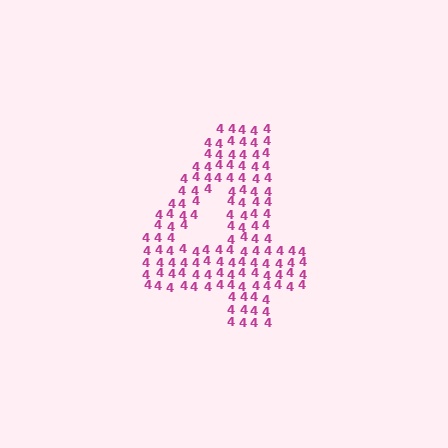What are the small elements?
The small elements are digit 4's.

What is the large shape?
The large shape is the digit 4.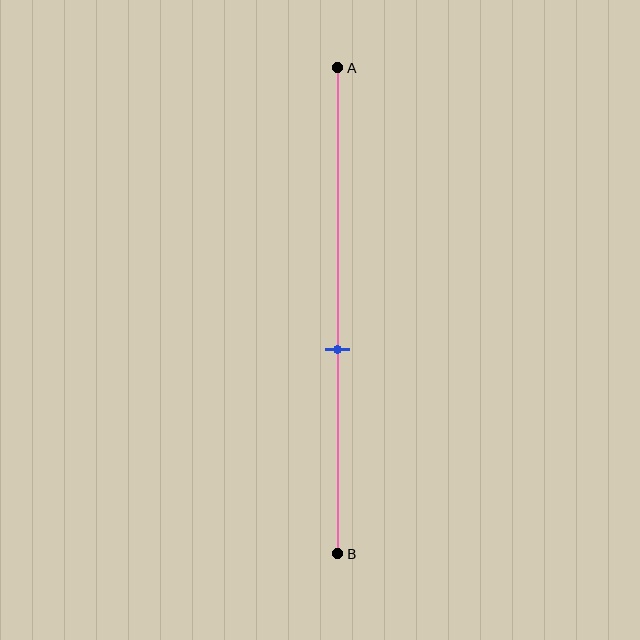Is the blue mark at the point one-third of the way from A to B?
No, the mark is at about 60% from A, not at the 33% one-third point.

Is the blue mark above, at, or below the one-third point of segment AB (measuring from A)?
The blue mark is below the one-third point of segment AB.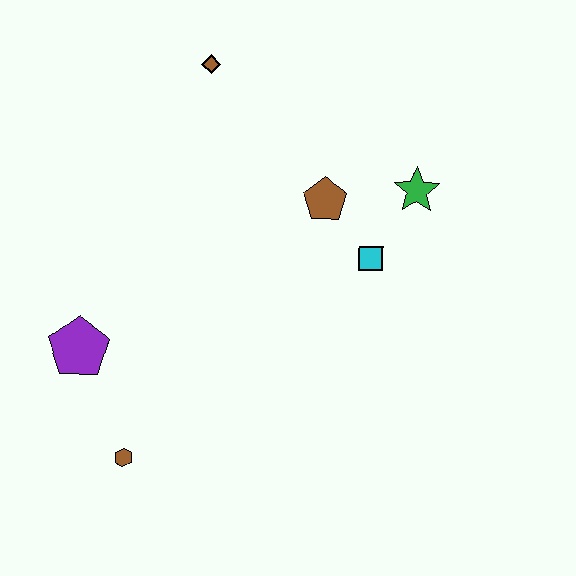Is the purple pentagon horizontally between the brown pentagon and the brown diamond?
No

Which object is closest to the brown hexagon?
The purple pentagon is closest to the brown hexagon.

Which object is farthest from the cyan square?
The brown hexagon is farthest from the cyan square.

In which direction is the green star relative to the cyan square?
The green star is above the cyan square.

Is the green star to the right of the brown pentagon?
Yes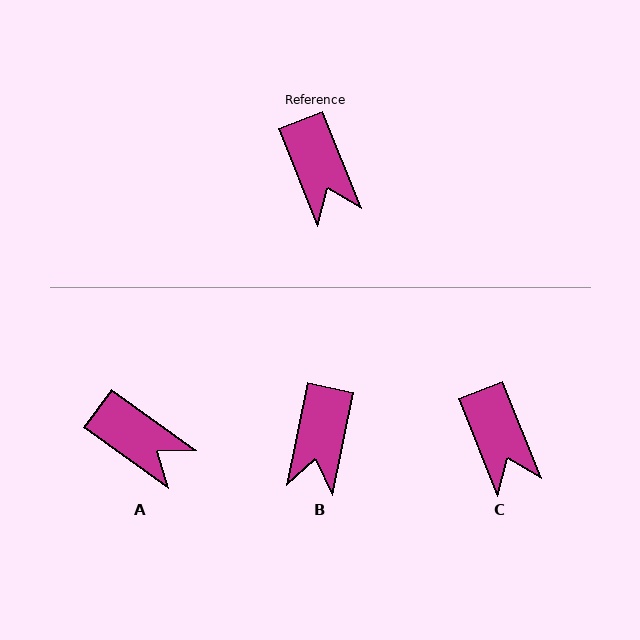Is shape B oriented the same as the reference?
No, it is off by about 34 degrees.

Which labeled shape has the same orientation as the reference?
C.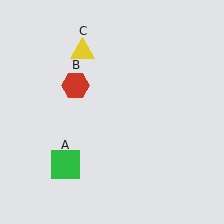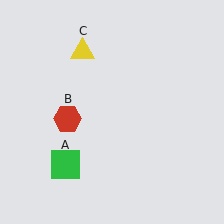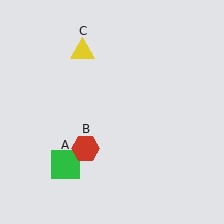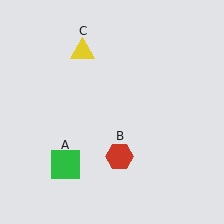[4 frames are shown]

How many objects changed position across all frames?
1 object changed position: red hexagon (object B).